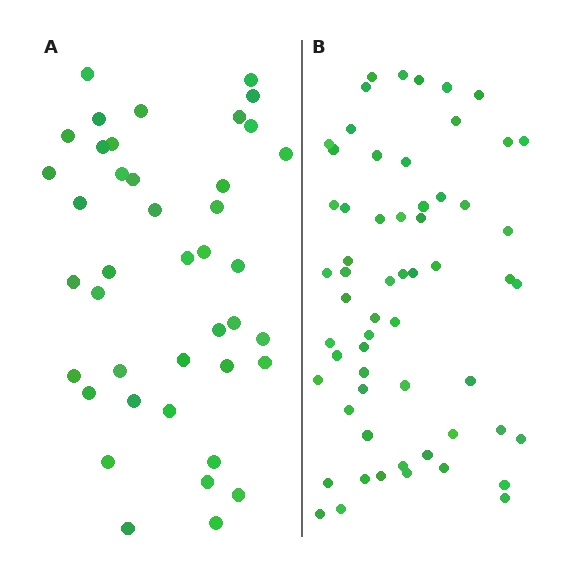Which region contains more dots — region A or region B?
Region B (the right region) has more dots.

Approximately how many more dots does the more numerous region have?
Region B has approximately 20 more dots than region A.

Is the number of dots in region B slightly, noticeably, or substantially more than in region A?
Region B has substantially more. The ratio is roughly 1.5 to 1.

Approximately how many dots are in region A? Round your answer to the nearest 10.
About 40 dots. (The exact count is 41, which rounds to 40.)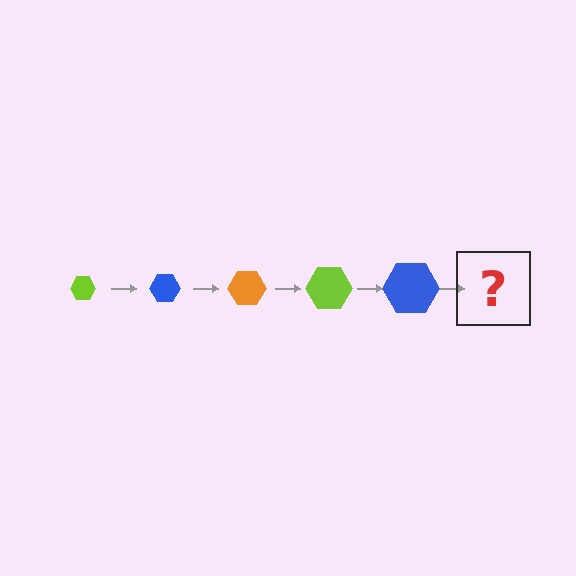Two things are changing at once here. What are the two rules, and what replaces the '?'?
The two rules are that the hexagon grows larger each step and the color cycles through lime, blue, and orange. The '?' should be an orange hexagon, larger than the previous one.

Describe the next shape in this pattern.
It should be an orange hexagon, larger than the previous one.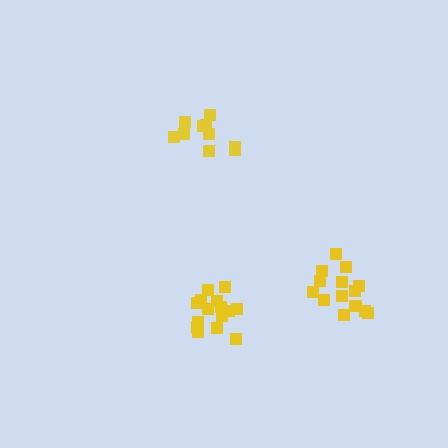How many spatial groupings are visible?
There are 3 spatial groupings.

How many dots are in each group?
Group 1: 15 dots, Group 2: 10 dots, Group 3: 15 dots (40 total).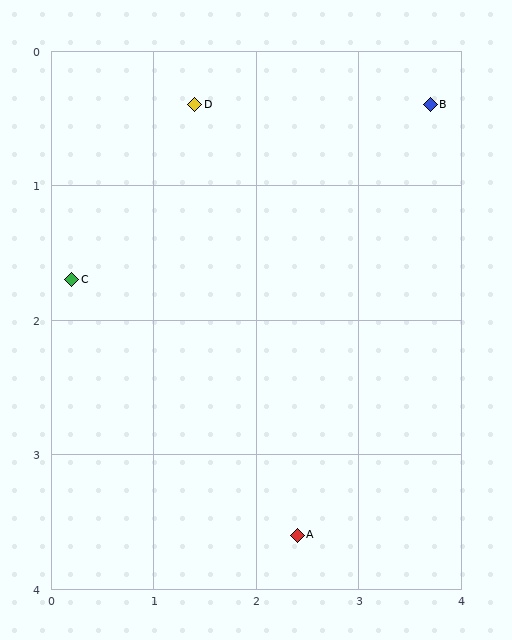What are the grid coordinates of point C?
Point C is at approximately (0.2, 1.7).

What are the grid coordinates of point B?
Point B is at approximately (3.7, 0.4).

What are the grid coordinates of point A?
Point A is at approximately (2.4, 3.6).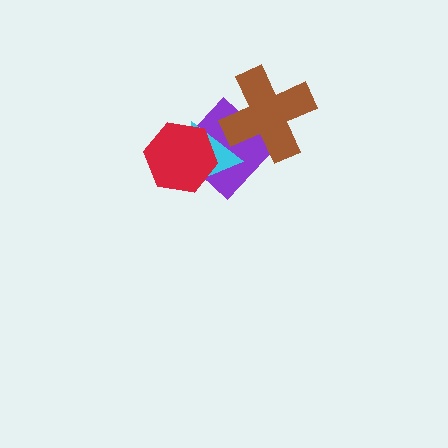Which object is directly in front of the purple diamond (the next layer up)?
The cyan triangle is directly in front of the purple diamond.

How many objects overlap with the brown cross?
2 objects overlap with the brown cross.